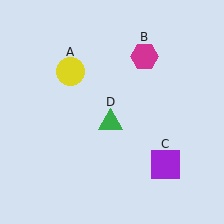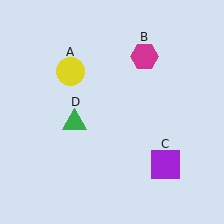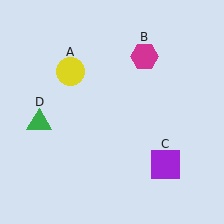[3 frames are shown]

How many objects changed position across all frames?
1 object changed position: green triangle (object D).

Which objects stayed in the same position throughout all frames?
Yellow circle (object A) and magenta hexagon (object B) and purple square (object C) remained stationary.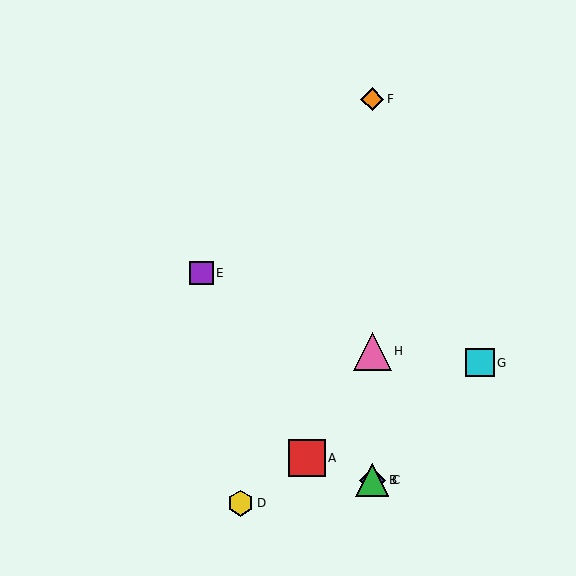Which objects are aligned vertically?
Objects B, C, F, H are aligned vertically.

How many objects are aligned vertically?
4 objects (B, C, F, H) are aligned vertically.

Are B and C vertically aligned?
Yes, both are at x≈372.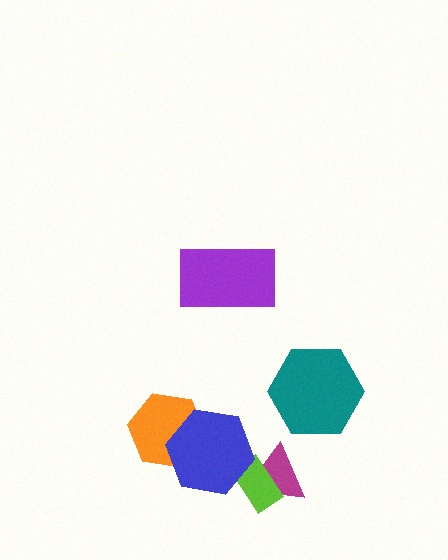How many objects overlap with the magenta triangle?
2 objects overlap with the magenta triangle.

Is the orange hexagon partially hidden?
Yes, it is partially covered by another shape.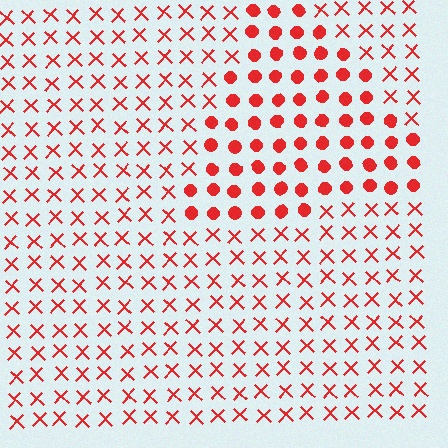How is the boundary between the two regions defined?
The boundary is defined by a change in element shape: circles inside vs. X marks outside. All elements share the same color and spacing.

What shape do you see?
I see a triangle.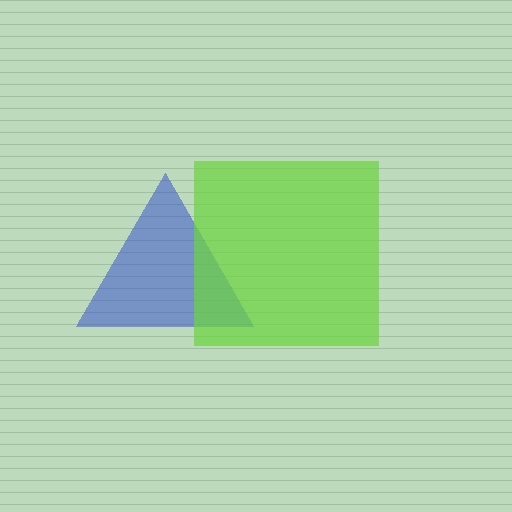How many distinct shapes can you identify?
There are 2 distinct shapes: a blue triangle, a lime square.